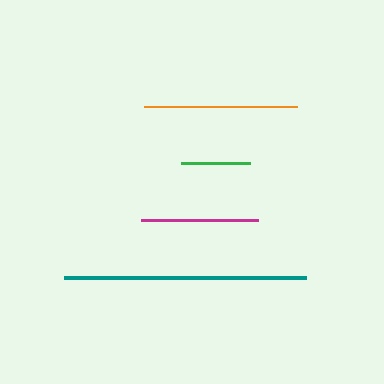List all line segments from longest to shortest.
From longest to shortest: teal, orange, magenta, green.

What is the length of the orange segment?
The orange segment is approximately 153 pixels long.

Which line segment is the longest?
The teal line is the longest at approximately 242 pixels.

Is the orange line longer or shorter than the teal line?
The teal line is longer than the orange line.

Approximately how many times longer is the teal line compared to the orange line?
The teal line is approximately 1.6 times the length of the orange line.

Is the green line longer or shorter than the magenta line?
The magenta line is longer than the green line.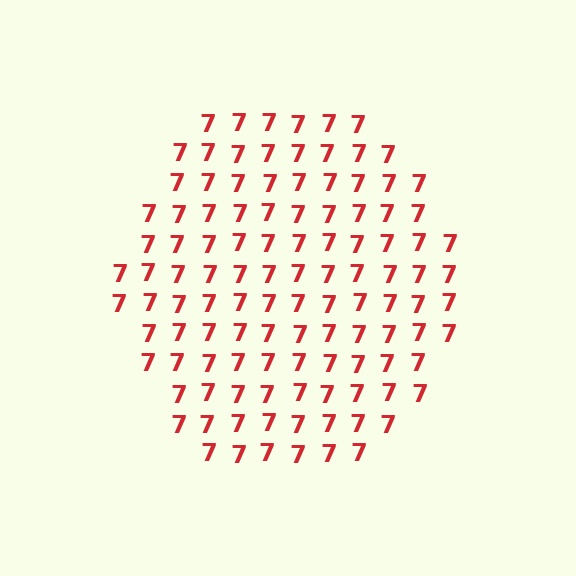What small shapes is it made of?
It is made of small digit 7's.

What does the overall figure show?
The overall figure shows a hexagon.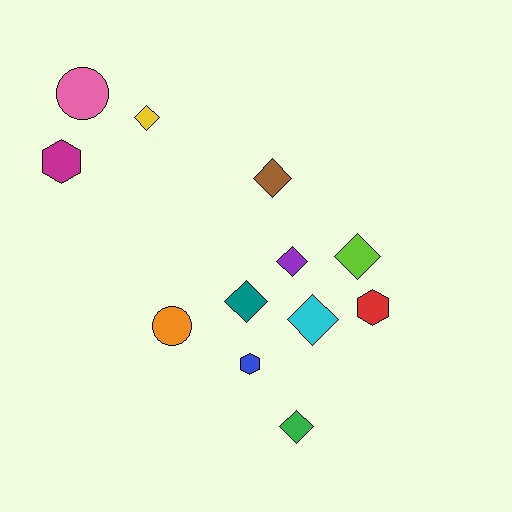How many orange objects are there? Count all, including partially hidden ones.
There is 1 orange object.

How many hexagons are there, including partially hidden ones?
There are 3 hexagons.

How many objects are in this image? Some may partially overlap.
There are 12 objects.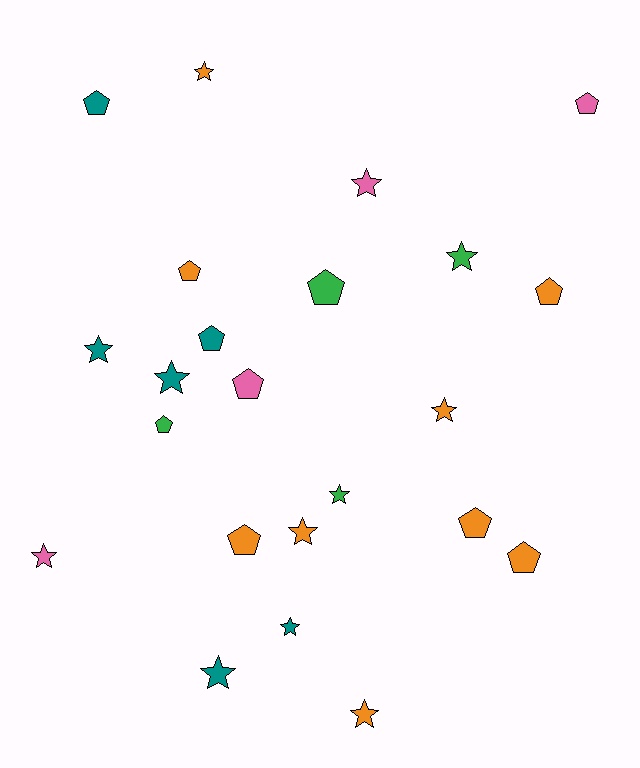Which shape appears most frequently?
Star, with 12 objects.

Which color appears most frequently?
Orange, with 9 objects.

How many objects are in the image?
There are 23 objects.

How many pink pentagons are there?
There are 2 pink pentagons.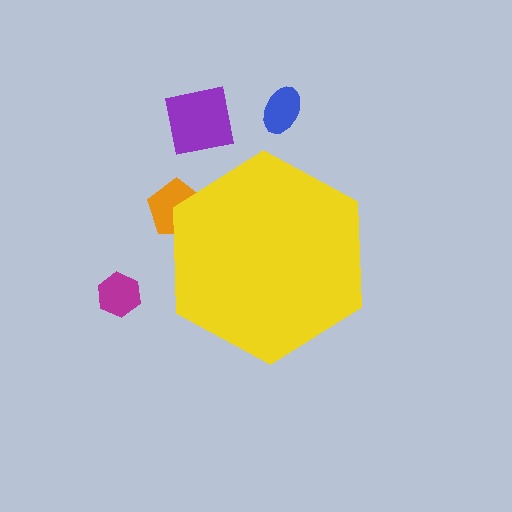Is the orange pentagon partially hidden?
Yes, the orange pentagon is partially hidden behind the yellow hexagon.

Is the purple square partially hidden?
No, the purple square is fully visible.